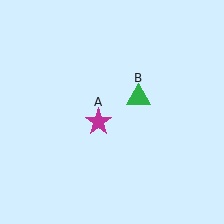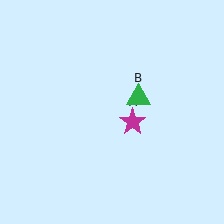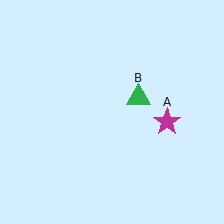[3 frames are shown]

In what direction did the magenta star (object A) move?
The magenta star (object A) moved right.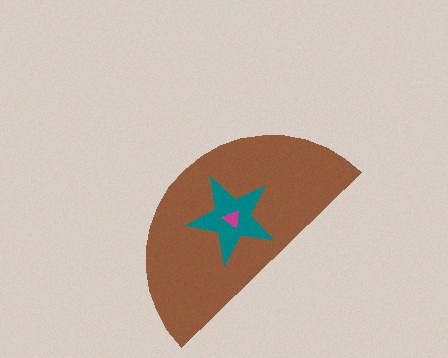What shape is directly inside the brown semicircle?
The teal star.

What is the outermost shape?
The brown semicircle.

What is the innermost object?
The magenta triangle.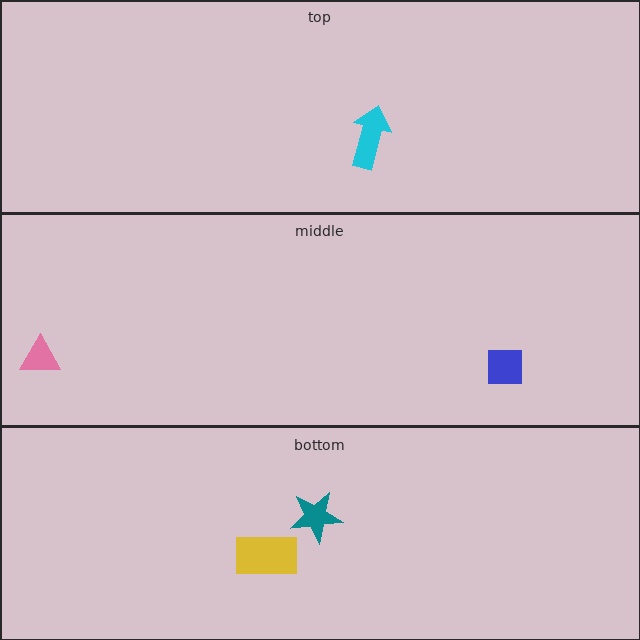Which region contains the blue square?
The middle region.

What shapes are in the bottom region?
The yellow rectangle, the teal star.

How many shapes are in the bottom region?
2.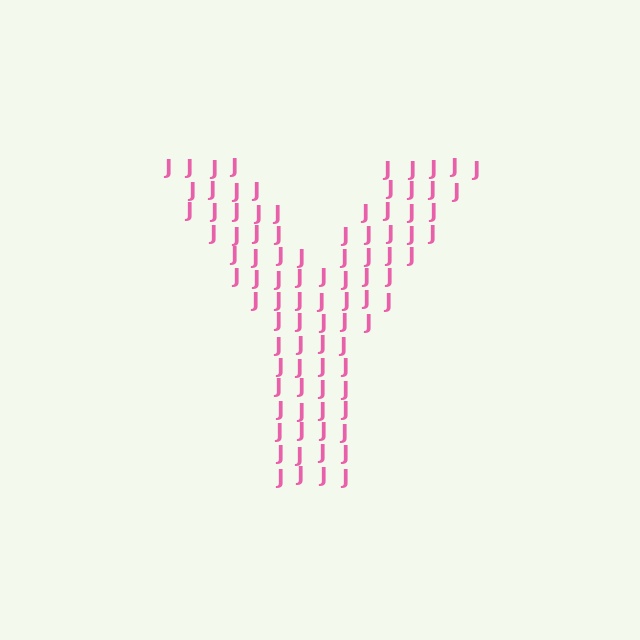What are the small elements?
The small elements are letter J's.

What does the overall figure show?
The overall figure shows the letter Y.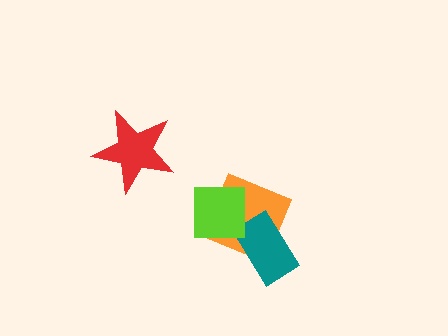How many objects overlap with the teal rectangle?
1 object overlaps with the teal rectangle.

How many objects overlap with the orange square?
2 objects overlap with the orange square.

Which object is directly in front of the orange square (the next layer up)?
The teal rectangle is directly in front of the orange square.